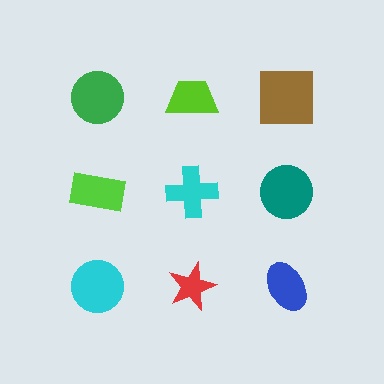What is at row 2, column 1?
A lime rectangle.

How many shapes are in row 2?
3 shapes.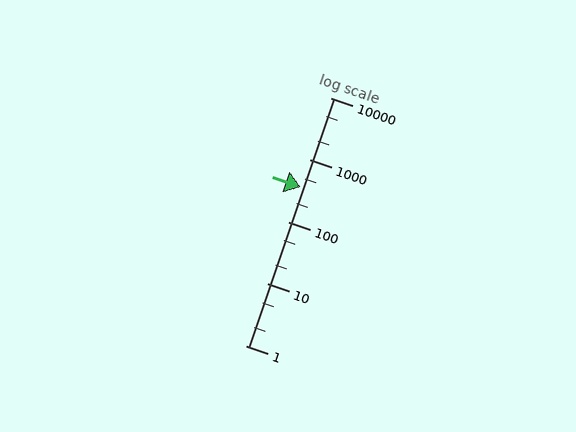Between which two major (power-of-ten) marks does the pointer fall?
The pointer is between 100 and 1000.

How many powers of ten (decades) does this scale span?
The scale spans 4 decades, from 1 to 10000.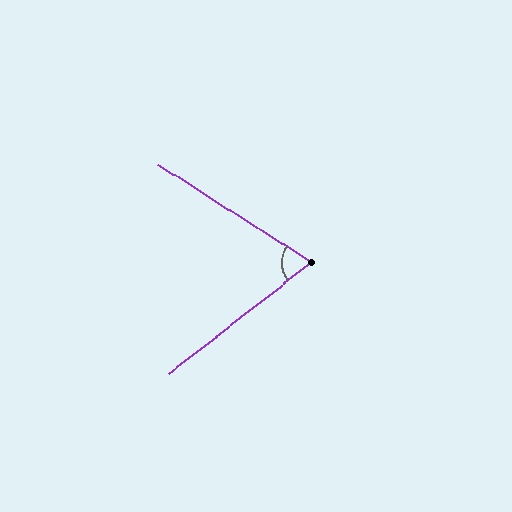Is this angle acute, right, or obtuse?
It is acute.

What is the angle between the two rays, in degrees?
Approximately 70 degrees.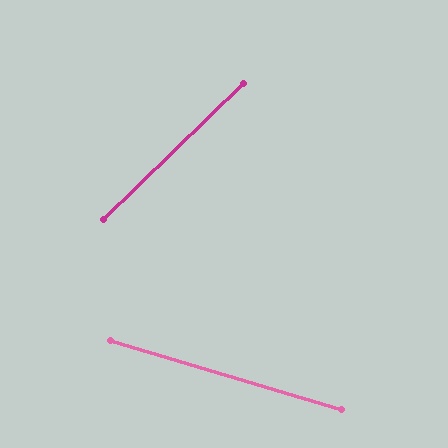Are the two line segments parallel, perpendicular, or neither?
Neither parallel nor perpendicular — they differ by about 61°.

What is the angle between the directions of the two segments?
Approximately 61 degrees.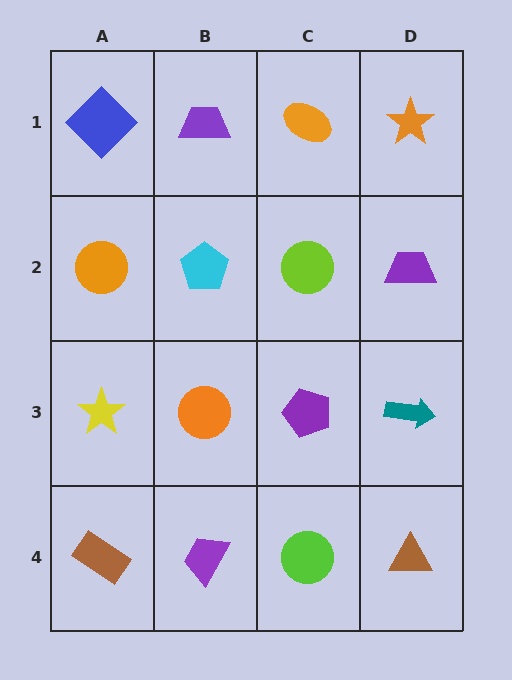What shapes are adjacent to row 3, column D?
A purple trapezoid (row 2, column D), a brown triangle (row 4, column D), a purple pentagon (row 3, column C).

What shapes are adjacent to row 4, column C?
A purple pentagon (row 3, column C), a purple trapezoid (row 4, column B), a brown triangle (row 4, column D).